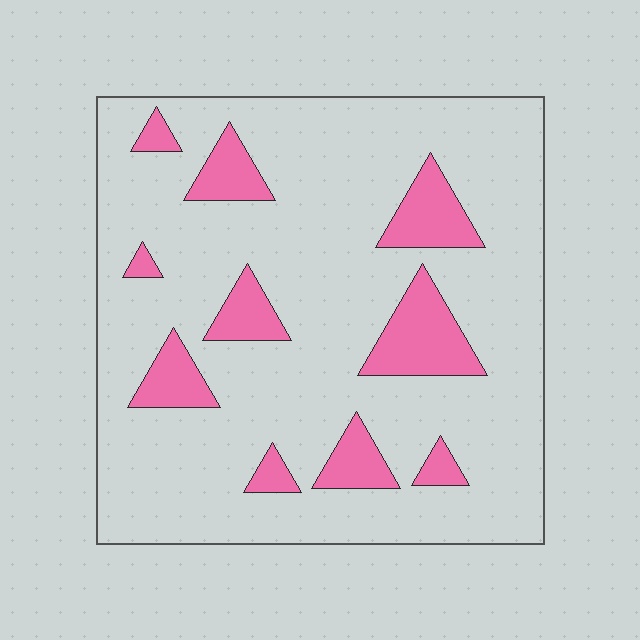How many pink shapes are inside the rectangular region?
10.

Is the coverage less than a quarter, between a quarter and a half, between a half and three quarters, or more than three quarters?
Less than a quarter.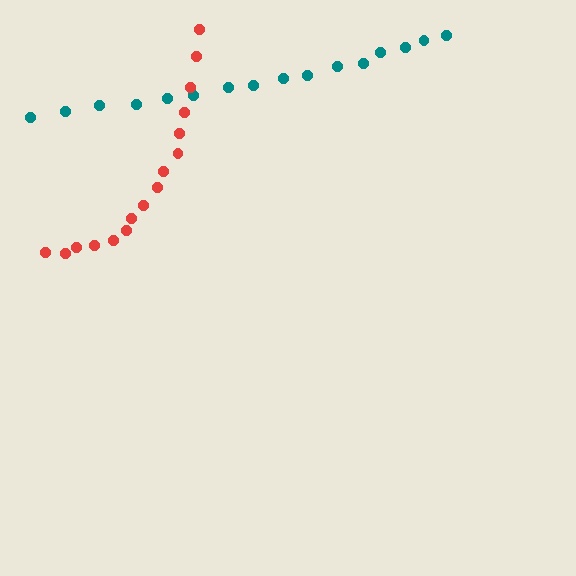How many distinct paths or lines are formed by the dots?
There are 2 distinct paths.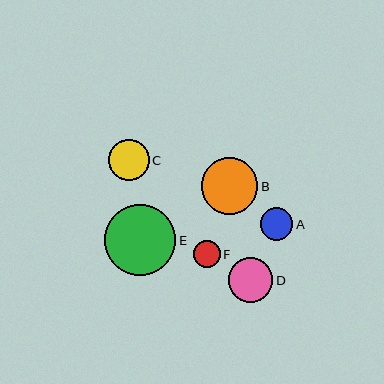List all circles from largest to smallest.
From largest to smallest: E, B, D, C, A, F.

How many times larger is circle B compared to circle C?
Circle B is approximately 1.4 times the size of circle C.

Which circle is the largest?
Circle E is the largest with a size of approximately 71 pixels.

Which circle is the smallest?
Circle F is the smallest with a size of approximately 27 pixels.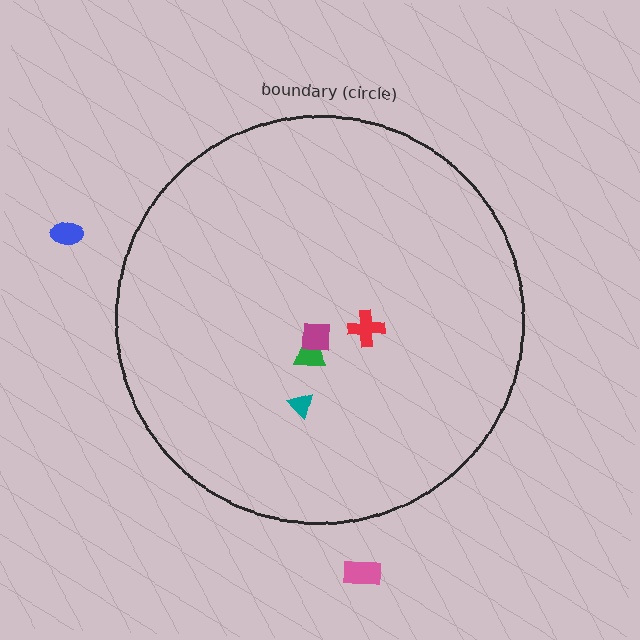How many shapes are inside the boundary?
4 inside, 2 outside.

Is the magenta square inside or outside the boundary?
Inside.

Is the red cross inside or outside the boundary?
Inside.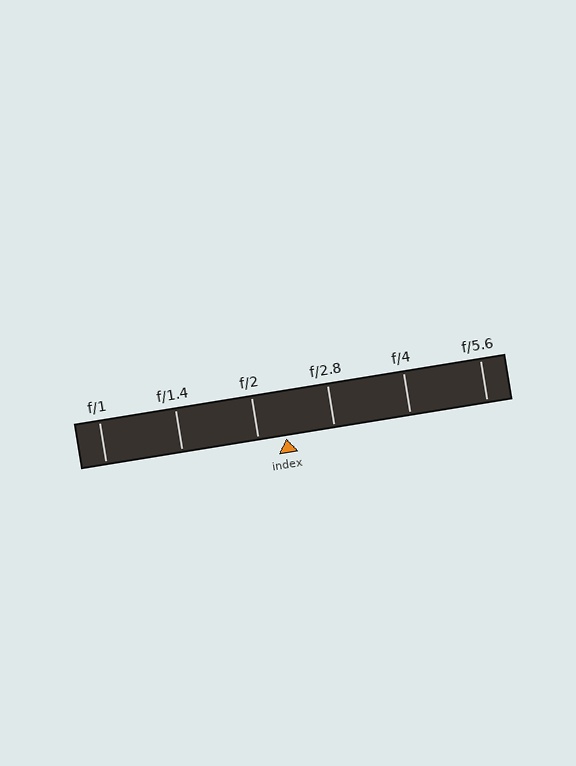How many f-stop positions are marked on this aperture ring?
There are 6 f-stop positions marked.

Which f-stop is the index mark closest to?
The index mark is closest to f/2.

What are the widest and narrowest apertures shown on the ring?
The widest aperture shown is f/1 and the narrowest is f/5.6.